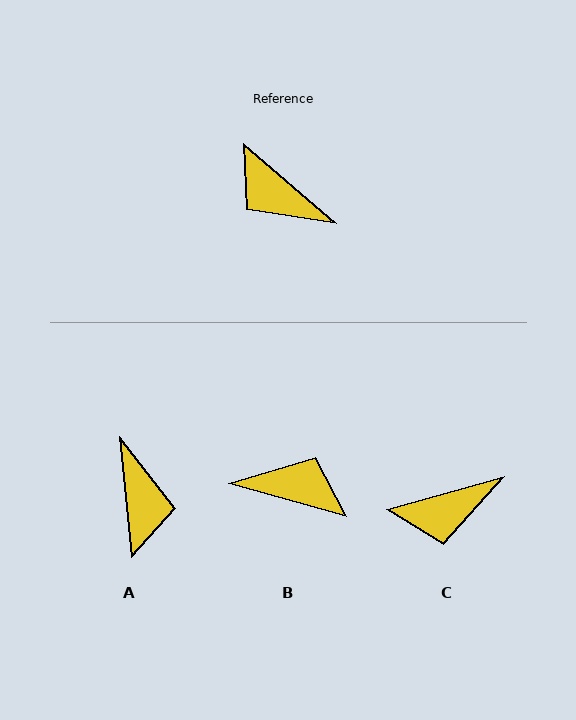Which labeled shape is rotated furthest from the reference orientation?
B, about 155 degrees away.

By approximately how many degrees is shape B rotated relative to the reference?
Approximately 155 degrees clockwise.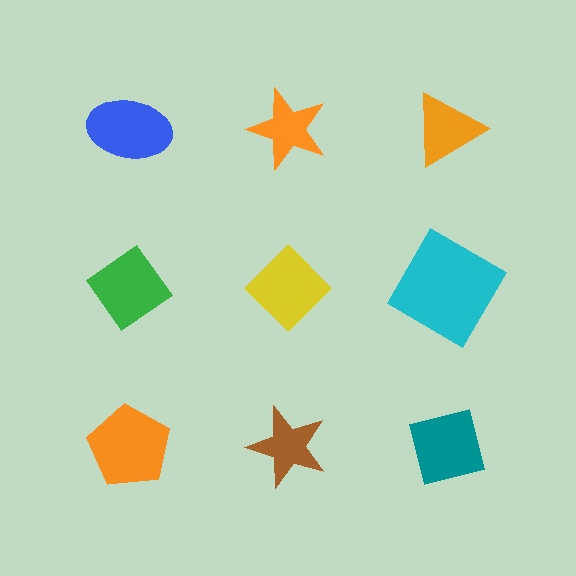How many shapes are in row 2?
3 shapes.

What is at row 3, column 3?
A teal square.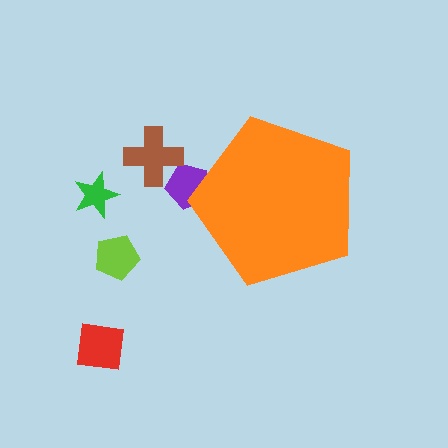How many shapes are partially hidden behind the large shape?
1 shape is partially hidden.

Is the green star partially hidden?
No, the green star is fully visible.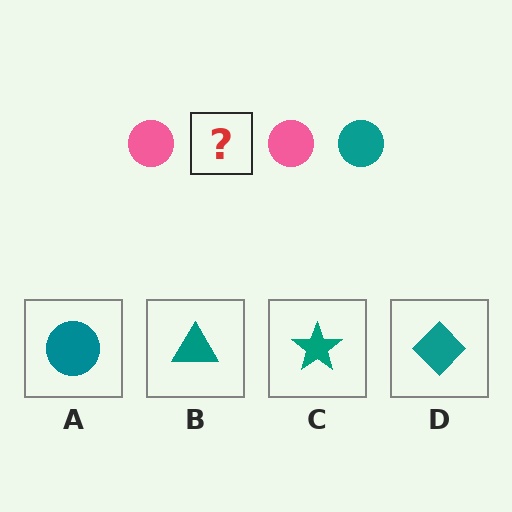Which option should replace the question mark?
Option A.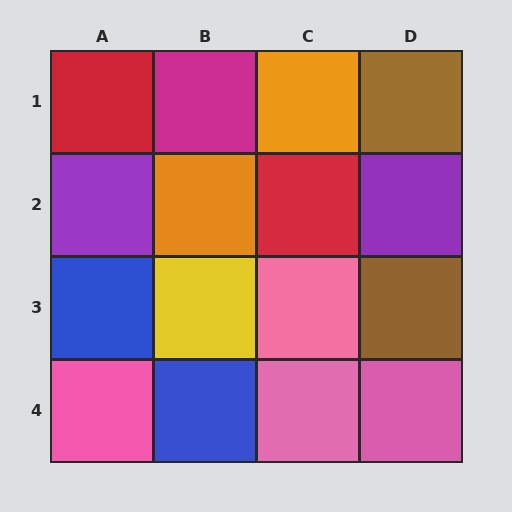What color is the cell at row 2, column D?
Purple.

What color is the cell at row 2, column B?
Orange.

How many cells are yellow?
1 cell is yellow.